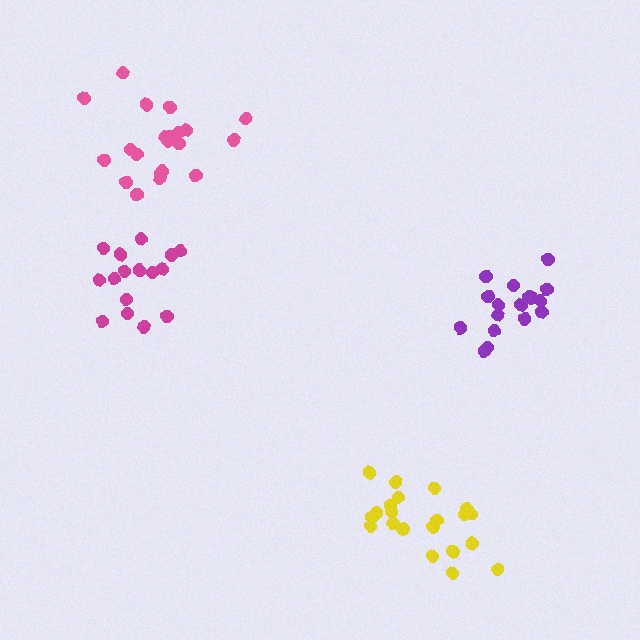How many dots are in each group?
Group 1: 16 dots, Group 2: 21 dots, Group 3: 21 dots, Group 4: 17 dots (75 total).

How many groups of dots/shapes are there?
There are 4 groups.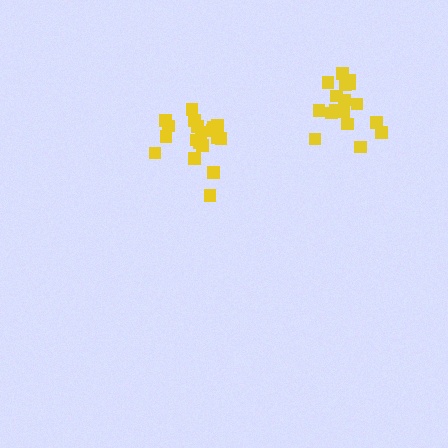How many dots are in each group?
Group 1: 18 dots, Group 2: 19 dots (37 total).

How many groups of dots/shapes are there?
There are 2 groups.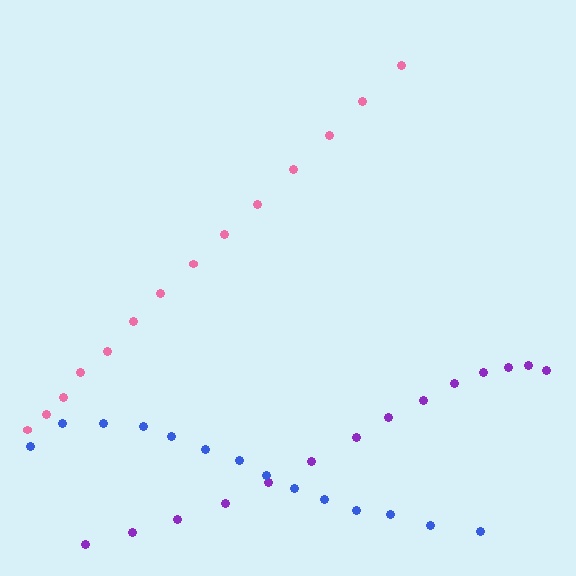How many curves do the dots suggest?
There are 3 distinct paths.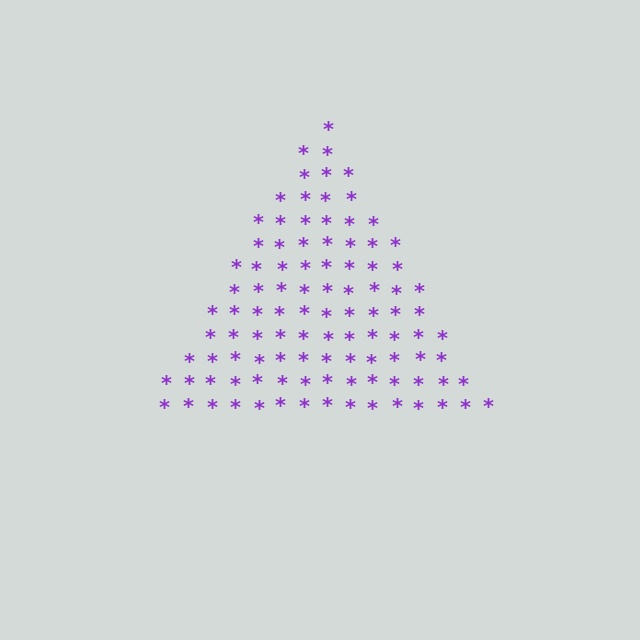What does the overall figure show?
The overall figure shows a triangle.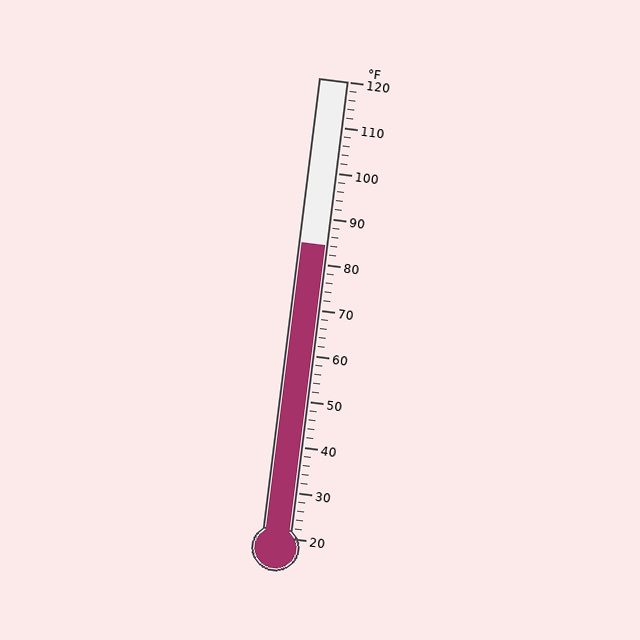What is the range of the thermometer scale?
The thermometer scale ranges from 20°F to 120°F.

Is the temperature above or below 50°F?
The temperature is above 50°F.